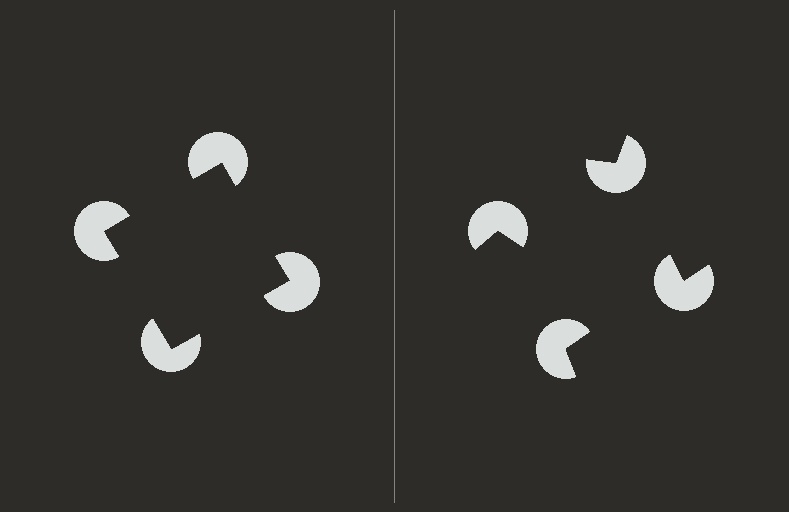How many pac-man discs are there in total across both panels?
8 — 4 on each side.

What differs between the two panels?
The pac-man discs are positioned identically on both sides; only the wedge orientations differ. On the left they align to a square; on the right they are misaligned.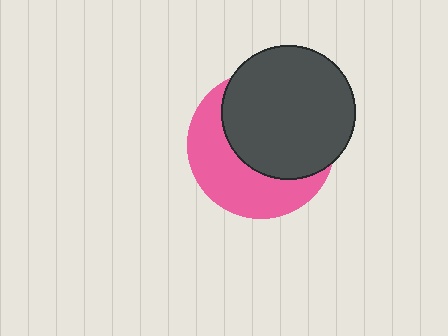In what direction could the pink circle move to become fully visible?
The pink circle could move toward the lower-left. That would shift it out from behind the dark gray circle entirely.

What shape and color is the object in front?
The object in front is a dark gray circle.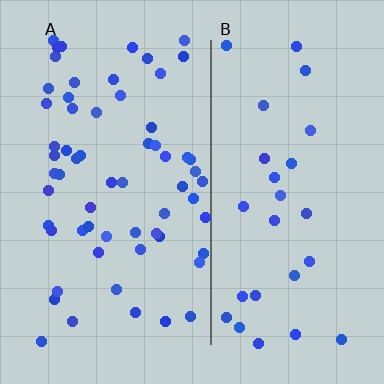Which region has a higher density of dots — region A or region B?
A (the left).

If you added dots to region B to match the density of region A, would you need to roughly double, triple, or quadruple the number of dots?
Approximately double.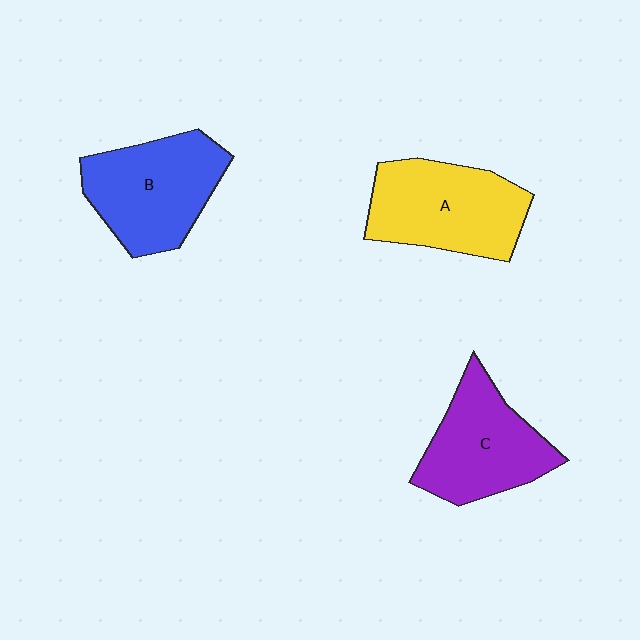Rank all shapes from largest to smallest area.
From largest to smallest: A (yellow), B (blue), C (purple).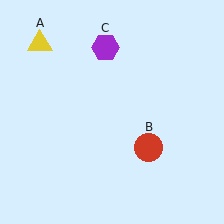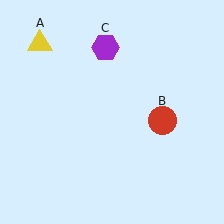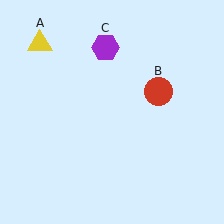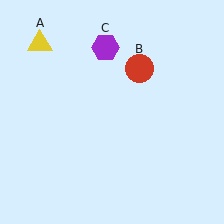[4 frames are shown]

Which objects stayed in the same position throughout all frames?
Yellow triangle (object A) and purple hexagon (object C) remained stationary.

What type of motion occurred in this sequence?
The red circle (object B) rotated counterclockwise around the center of the scene.